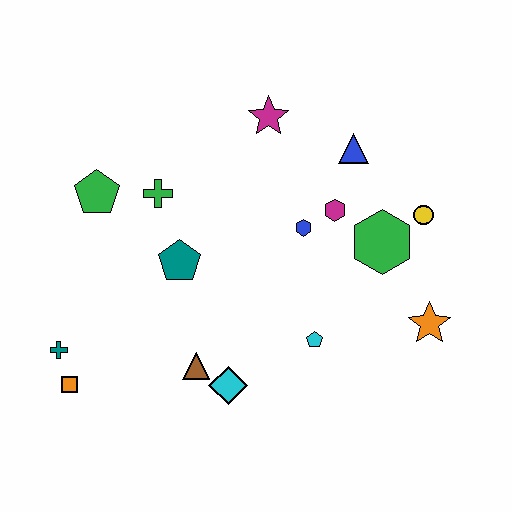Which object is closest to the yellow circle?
The green hexagon is closest to the yellow circle.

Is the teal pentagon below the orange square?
No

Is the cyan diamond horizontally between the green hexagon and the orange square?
Yes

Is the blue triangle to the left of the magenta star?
No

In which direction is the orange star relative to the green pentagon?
The orange star is to the right of the green pentagon.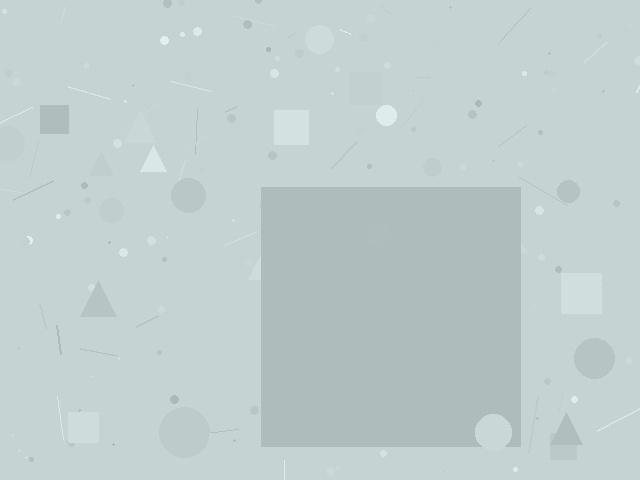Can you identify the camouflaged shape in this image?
The camouflaged shape is a square.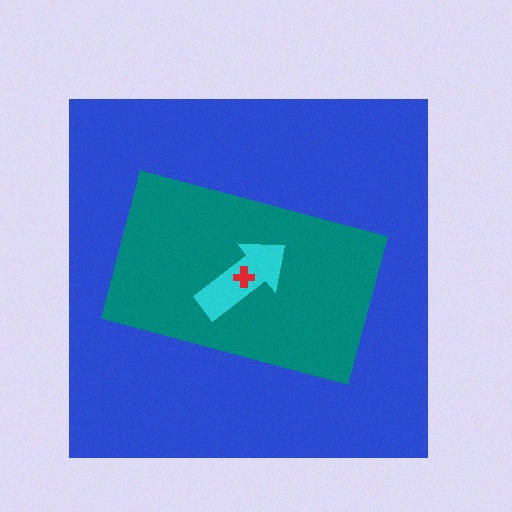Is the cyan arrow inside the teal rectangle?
Yes.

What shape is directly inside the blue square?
The teal rectangle.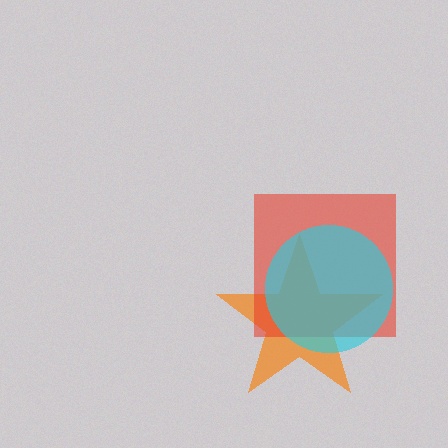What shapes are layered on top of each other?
The layered shapes are: an orange star, a red square, a cyan circle.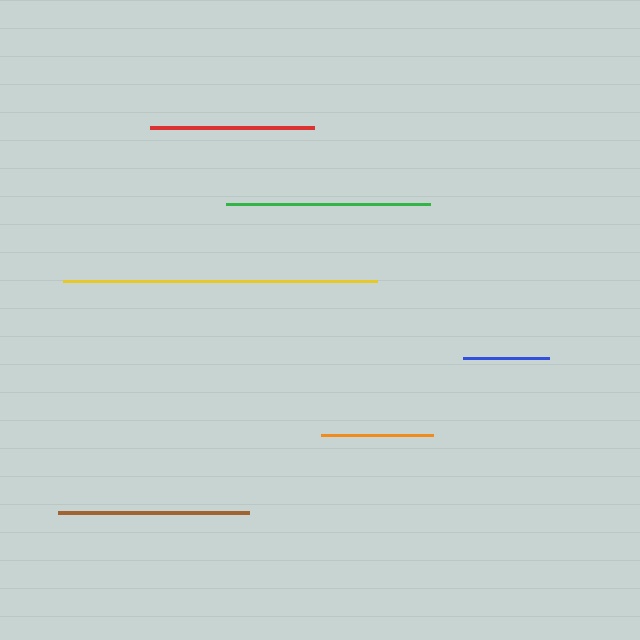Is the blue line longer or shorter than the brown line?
The brown line is longer than the blue line.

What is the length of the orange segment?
The orange segment is approximately 112 pixels long.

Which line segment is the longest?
The yellow line is the longest at approximately 314 pixels.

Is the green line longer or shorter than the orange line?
The green line is longer than the orange line.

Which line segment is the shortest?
The blue line is the shortest at approximately 86 pixels.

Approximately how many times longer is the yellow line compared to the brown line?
The yellow line is approximately 1.6 times the length of the brown line.